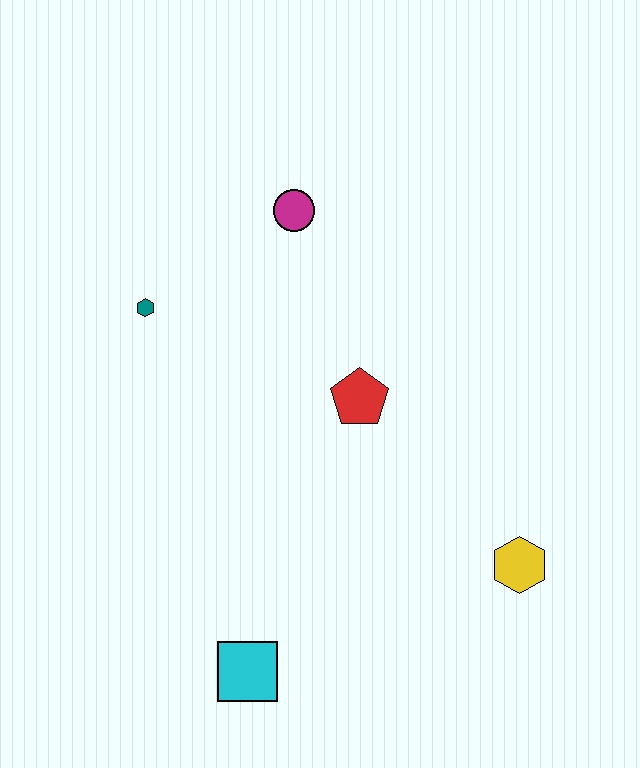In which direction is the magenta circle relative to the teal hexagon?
The magenta circle is to the right of the teal hexagon.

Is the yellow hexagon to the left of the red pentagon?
No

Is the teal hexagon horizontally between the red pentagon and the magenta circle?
No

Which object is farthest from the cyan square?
The magenta circle is farthest from the cyan square.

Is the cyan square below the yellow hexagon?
Yes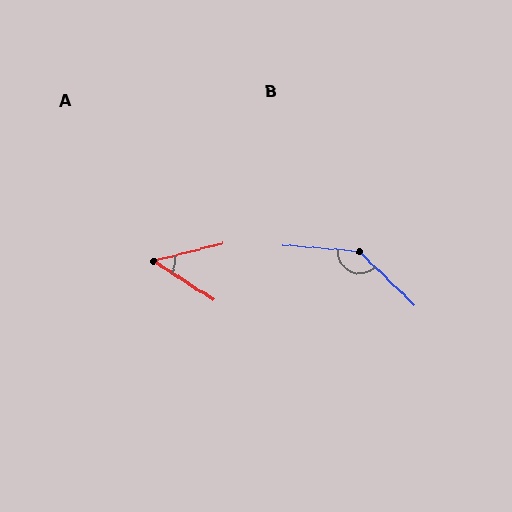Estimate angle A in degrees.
Approximately 48 degrees.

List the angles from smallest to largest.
A (48°), B (141°).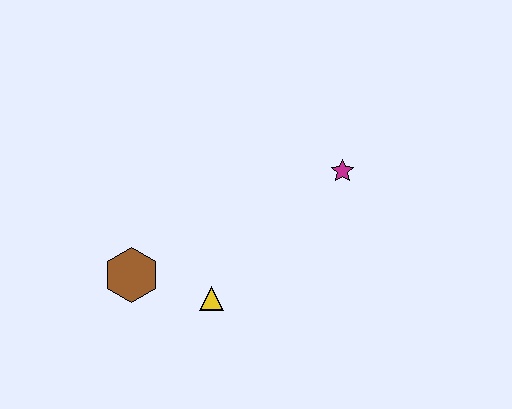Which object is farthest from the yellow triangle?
The magenta star is farthest from the yellow triangle.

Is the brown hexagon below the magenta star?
Yes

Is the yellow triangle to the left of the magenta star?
Yes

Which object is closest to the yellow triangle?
The brown hexagon is closest to the yellow triangle.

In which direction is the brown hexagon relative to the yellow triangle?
The brown hexagon is to the left of the yellow triangle.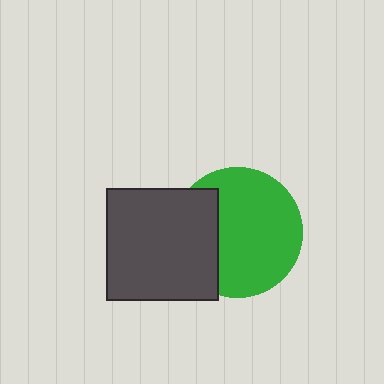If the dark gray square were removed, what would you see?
You would see the complete green circle.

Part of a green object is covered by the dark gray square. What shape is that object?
It is a circle.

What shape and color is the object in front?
The object in front is a dark gray square.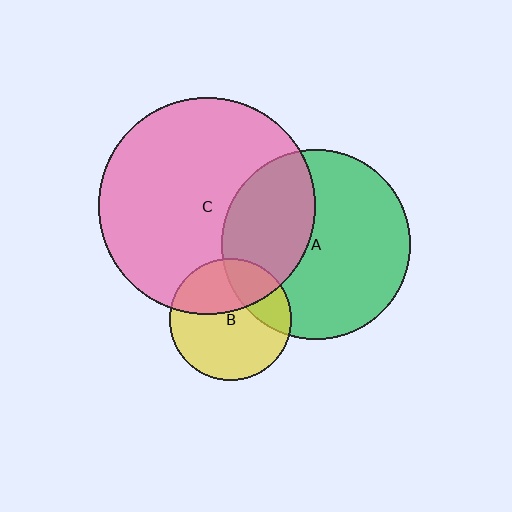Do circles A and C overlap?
Yes.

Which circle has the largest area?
Circle C (pink).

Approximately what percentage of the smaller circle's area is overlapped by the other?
Approximately 35%.